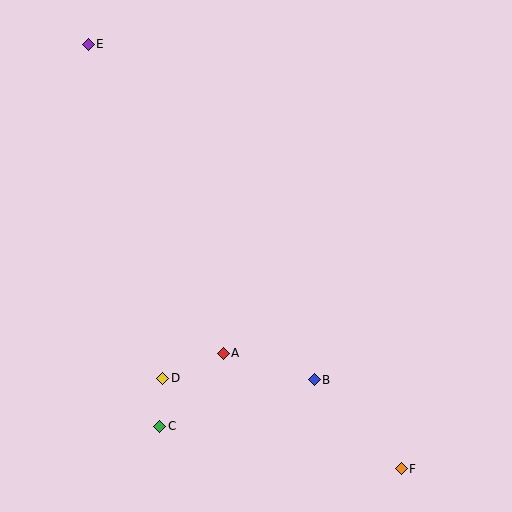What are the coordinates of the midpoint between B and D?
The midpoint between B and D is at (238, 379).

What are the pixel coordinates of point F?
Point F is at (401, 469).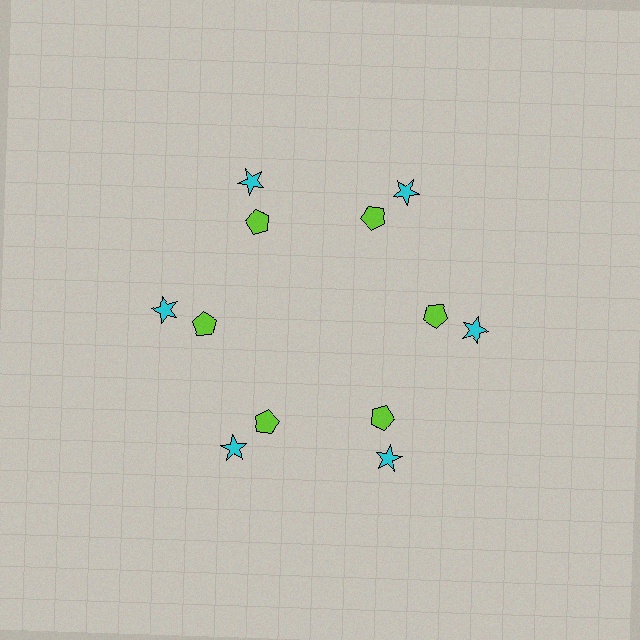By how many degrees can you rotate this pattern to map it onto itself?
The pattern maps onto itself every 60 degrees of rotation.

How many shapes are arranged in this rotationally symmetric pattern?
There are 12 shapes, arranged in 6 groups of 2.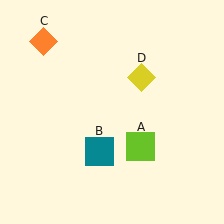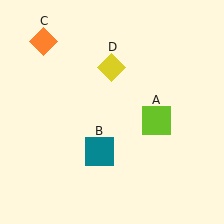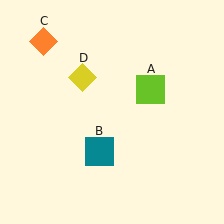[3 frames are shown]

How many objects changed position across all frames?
2 objects changed position: lime square (object A), yellow diamond (object D).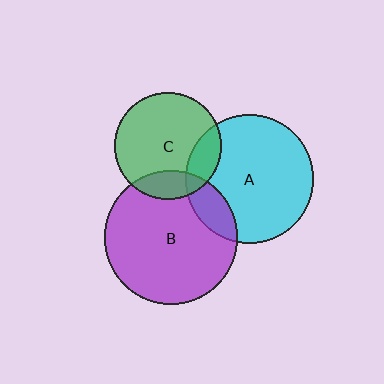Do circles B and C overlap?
Yes.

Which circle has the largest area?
Circle B (purple).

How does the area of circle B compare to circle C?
Approximately 1.6 times.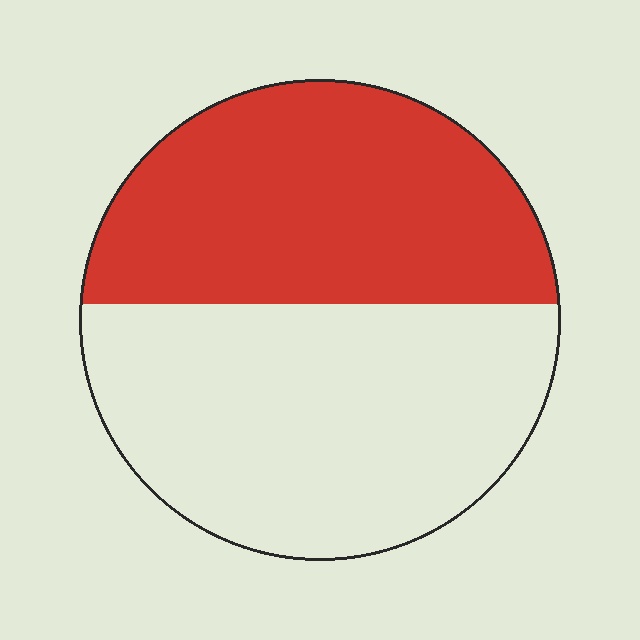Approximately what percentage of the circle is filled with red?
Approximately 45%.